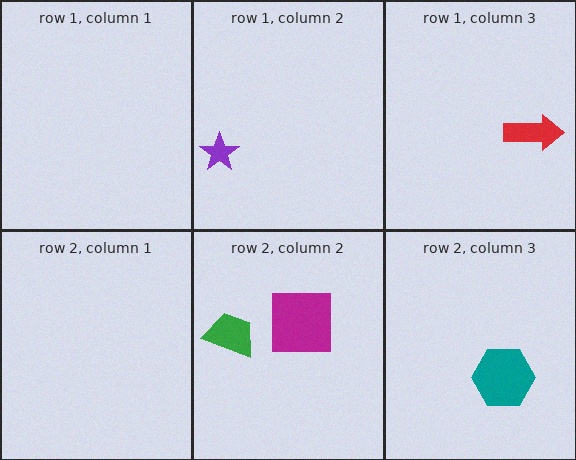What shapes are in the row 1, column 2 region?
The purple star.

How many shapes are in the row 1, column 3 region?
1.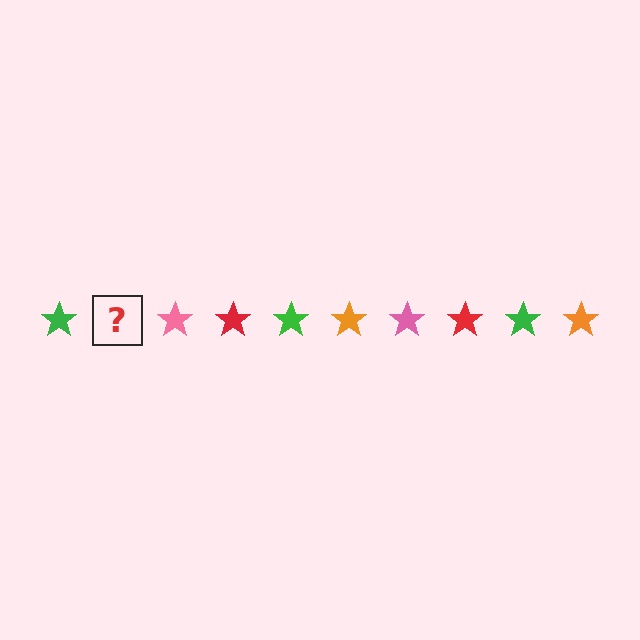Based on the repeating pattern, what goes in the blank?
The blank should be an orange star.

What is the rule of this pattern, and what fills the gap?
The rule is that the pattern cycles through green, orange, pink, red stars. The gap should be filled with an orange star.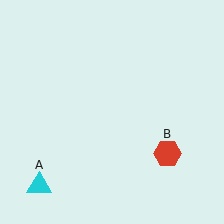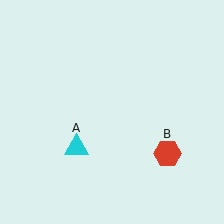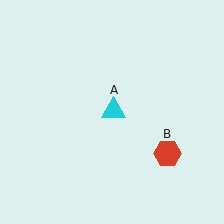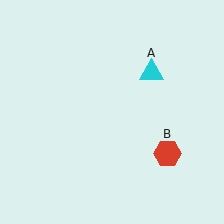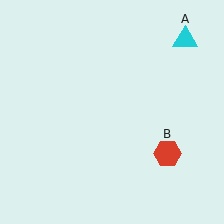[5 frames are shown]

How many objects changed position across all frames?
1 object changed position: cyan triangle (object A).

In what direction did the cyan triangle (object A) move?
The cyan triangle (object A) moved up and to the right.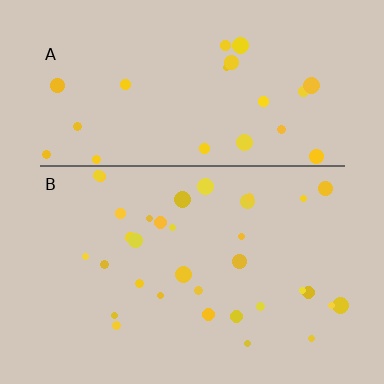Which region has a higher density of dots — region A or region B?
B (the bottom).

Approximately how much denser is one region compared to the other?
Approximately 1.4× — region B over region A.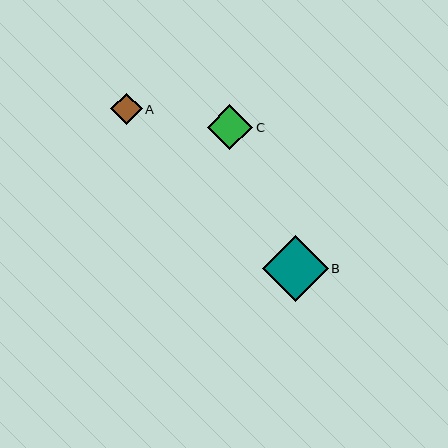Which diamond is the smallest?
Diamond A is the smallest with a size of approximately 31 pixels.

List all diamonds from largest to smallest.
From largest to smallest: B, C, A.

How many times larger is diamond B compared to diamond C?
Diamond B is approximately 1.5 times the size of diamond C.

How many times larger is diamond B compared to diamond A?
Diamond B is approximately 2.1 times the size of diamond A.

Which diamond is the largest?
Diamond B is the largest with a size of approximately 66 pixels.